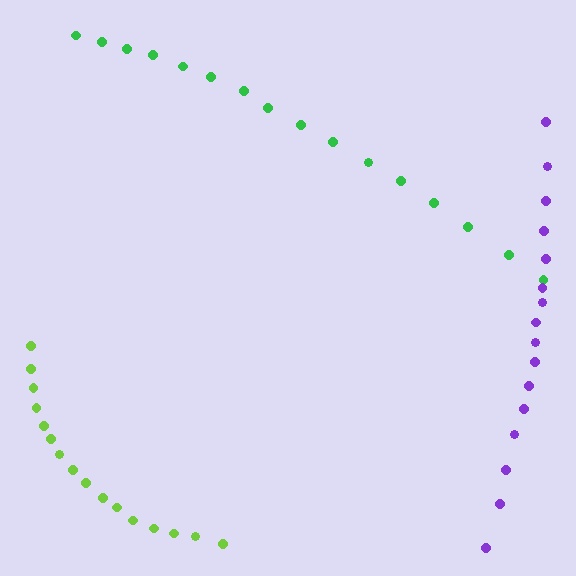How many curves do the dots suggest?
There are 3 distinct paths.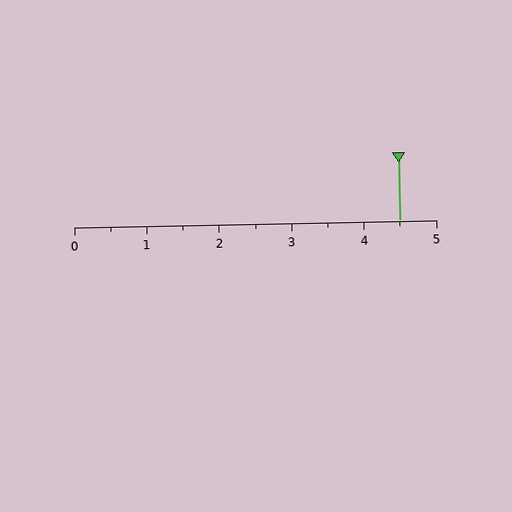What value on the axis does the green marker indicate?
The marker indicates approximately 4.5.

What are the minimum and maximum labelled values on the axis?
The axis runs from 0 to 5.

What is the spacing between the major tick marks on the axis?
The major ticks are spaced 1 apart.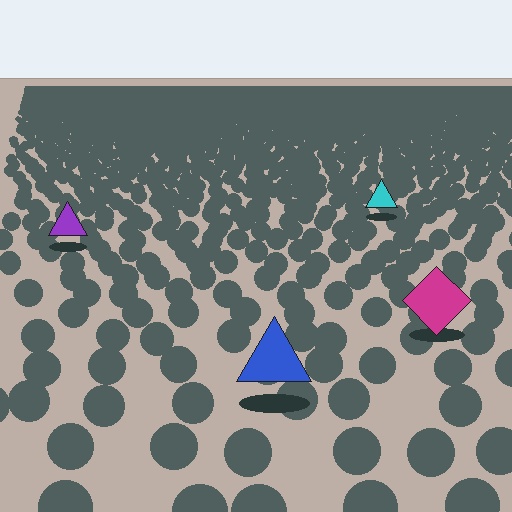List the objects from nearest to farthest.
From nearest to farthest: the blue triangle, the magenta diamond, the purple triangle, the cyan triangle.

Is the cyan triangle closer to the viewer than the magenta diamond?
No. The magenta diamond is closer — you can tell from the texture gradient: the ground texture is coarser near it.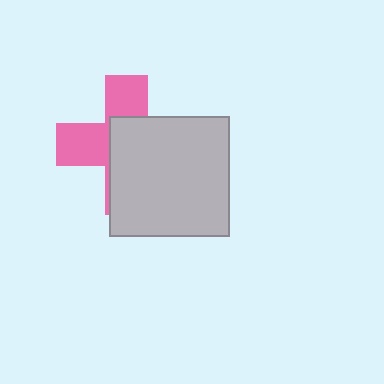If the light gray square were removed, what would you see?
You would see the complete pink cross.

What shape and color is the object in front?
The object in front is a light gray square.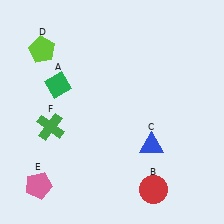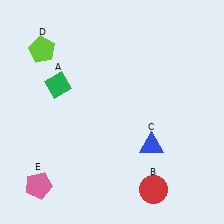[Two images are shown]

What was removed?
The green cross (F) was removed in Image 2.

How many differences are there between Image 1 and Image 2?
There is 1 difference between the two images.